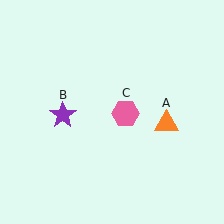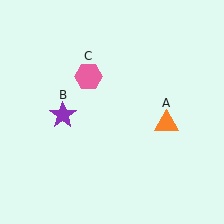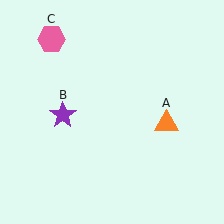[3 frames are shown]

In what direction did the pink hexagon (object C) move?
The pink hexagon (object C) moved up and to the left.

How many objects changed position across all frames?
1 object changed position: pink hexagon (object C).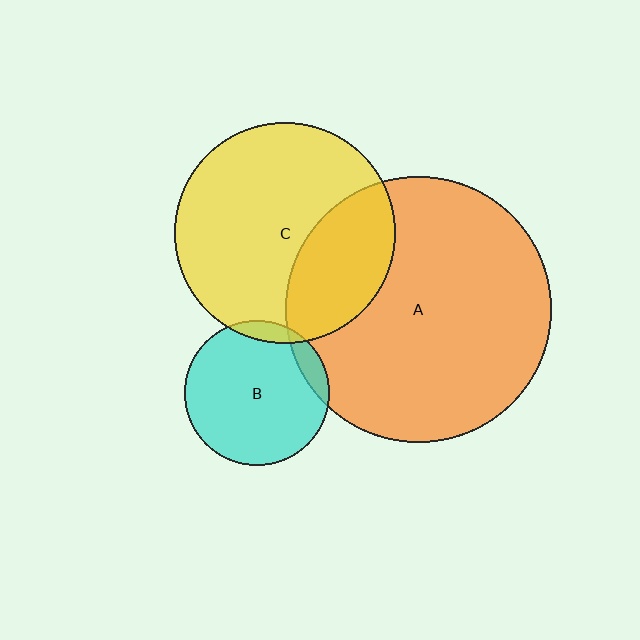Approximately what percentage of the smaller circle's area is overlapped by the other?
Approximately 10%.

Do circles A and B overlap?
Yes.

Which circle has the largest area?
Circle A (orange).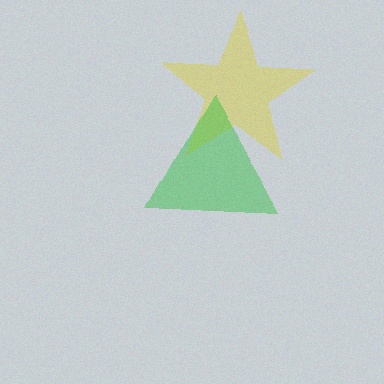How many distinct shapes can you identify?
There are 2 distinct shapes: a yellow star, a green triangle.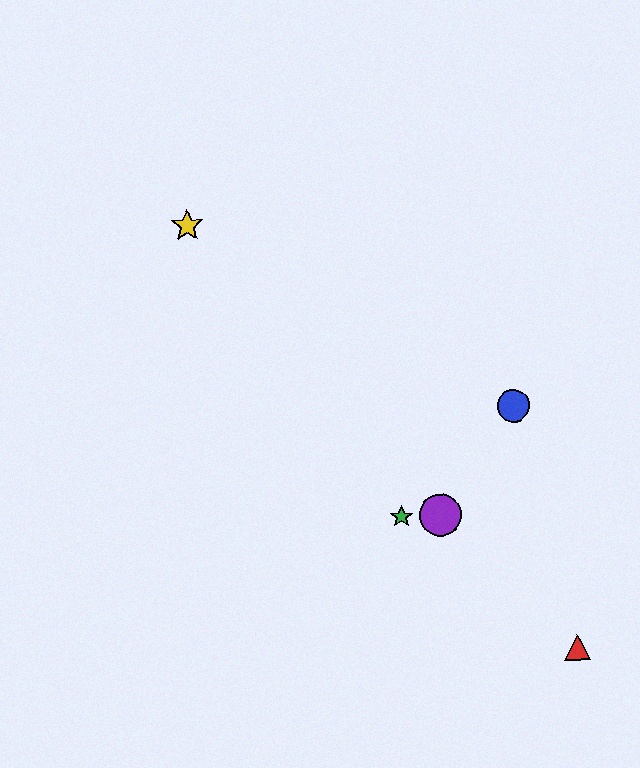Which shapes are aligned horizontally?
The green star, the purple circle are aligned horizontally.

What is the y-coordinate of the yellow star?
The yellow star is at y≈226.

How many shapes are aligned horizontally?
2 shapes (the green star, the purple circle) are aligned horizontally.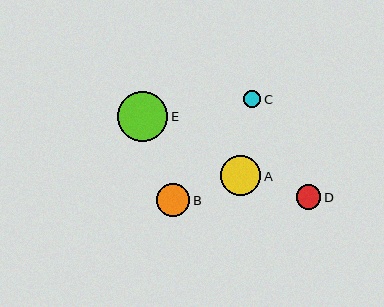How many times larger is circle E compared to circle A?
Circle E is approximately 1.2 times the size of circle A.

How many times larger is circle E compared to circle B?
Circle E is approximately 1.5 times the size of circle B.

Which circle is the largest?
Circle E is the largest with a size of approximately 50 pixels.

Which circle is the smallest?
Circle C is the smallest with a size of approximately 17 pixels.